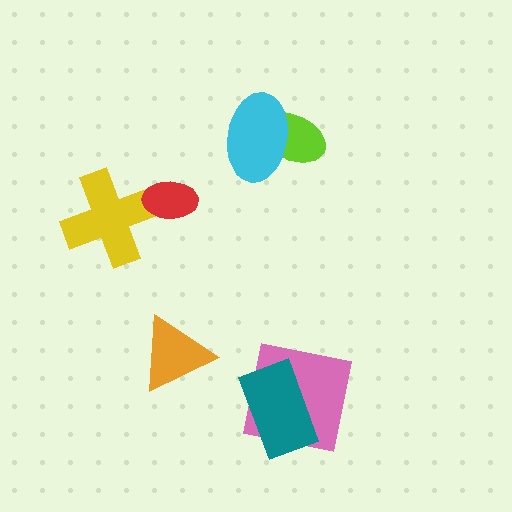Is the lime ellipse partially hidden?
Yes, it is partially covered by another shape.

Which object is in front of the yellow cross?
The red ellipse is in front of the yellow cross.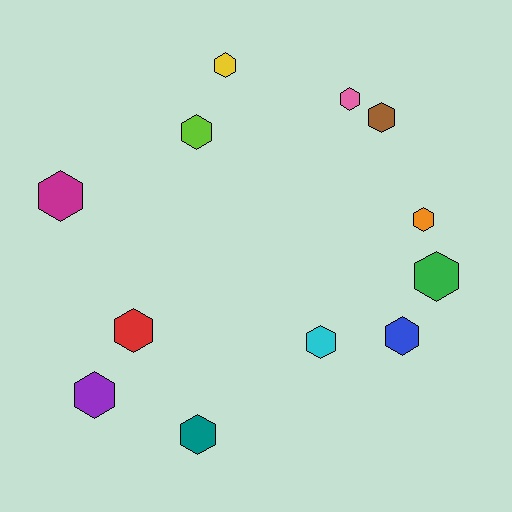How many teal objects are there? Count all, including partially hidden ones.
There is 1 teal object.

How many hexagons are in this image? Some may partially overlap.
There are 12 hexagons.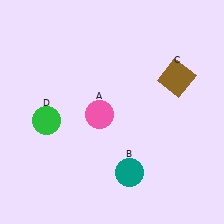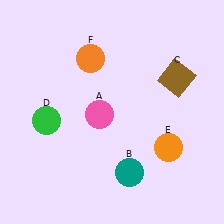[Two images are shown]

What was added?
An orange circle (E), an orange circle (F) were added in Image 2.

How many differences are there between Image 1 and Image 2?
There are 2 differences between the two images.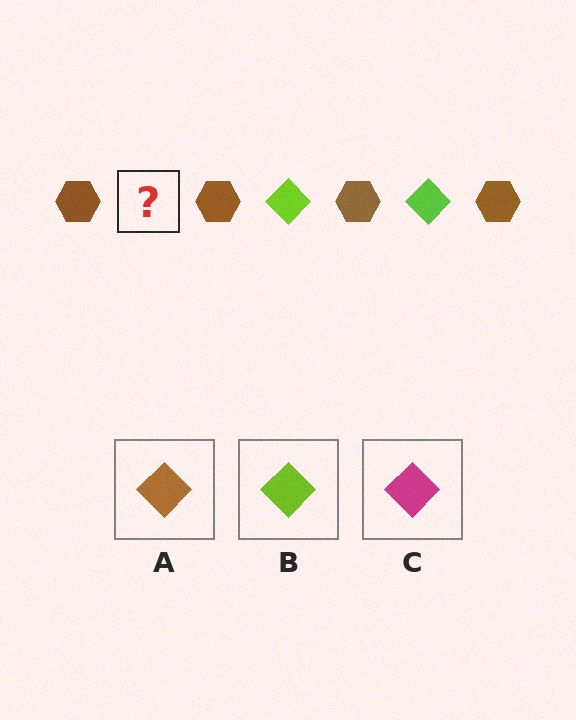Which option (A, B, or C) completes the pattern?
B.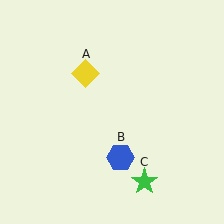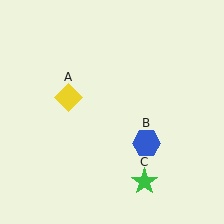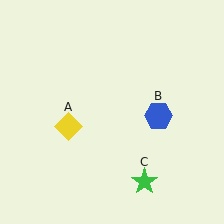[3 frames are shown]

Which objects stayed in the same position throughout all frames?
Green star (object C) remained stationary.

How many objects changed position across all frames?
2 objects changed position: yellow diamond (object A), blue hexagon (object B).